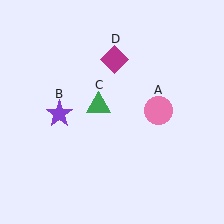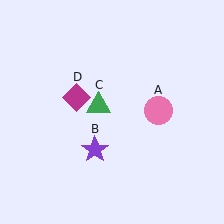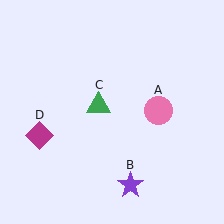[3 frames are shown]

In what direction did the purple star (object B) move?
The purple star (object B) moved down and to the right.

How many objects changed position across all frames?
2 objects changed position: purple star (object B), magenta diamond (object D).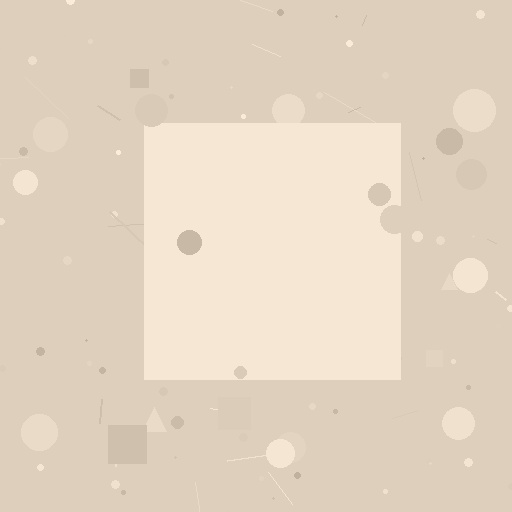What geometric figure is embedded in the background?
A square is embedded in the background.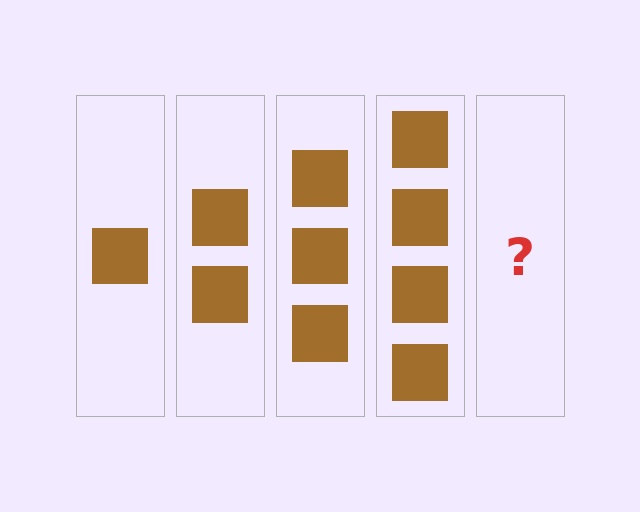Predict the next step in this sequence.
The next step is 5 squares.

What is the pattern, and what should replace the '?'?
The pattern is that each step adds one more square. The '?' should be 5 squares.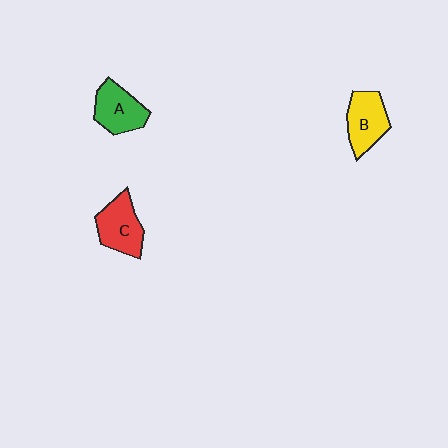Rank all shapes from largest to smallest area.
From largest to smallest: C (red), B (yellow), A (green).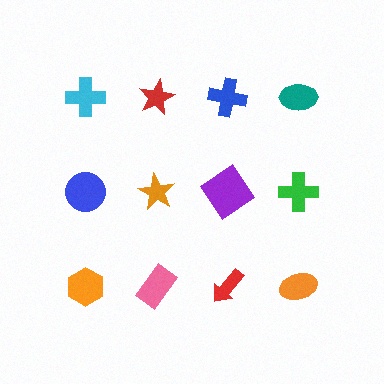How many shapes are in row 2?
4 shapes.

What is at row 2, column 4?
A green cross.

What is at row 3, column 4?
An orange ellipse.